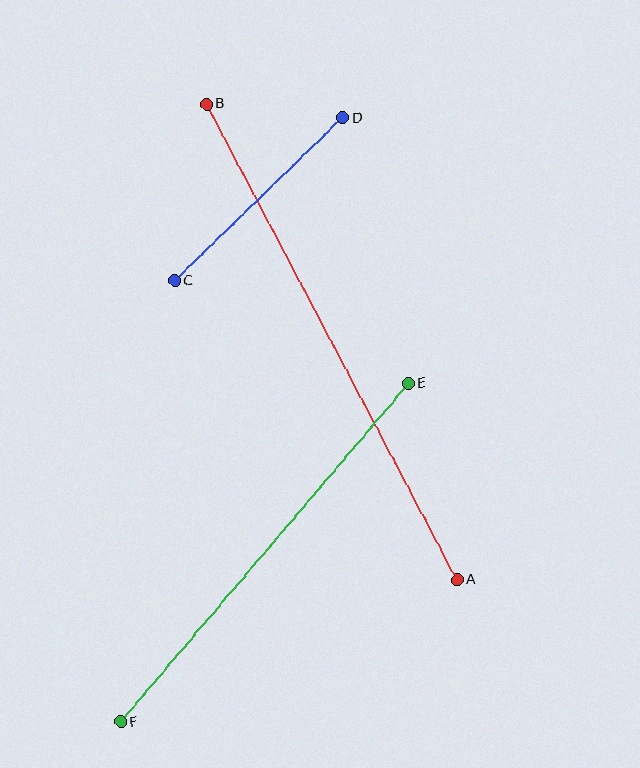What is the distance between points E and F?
The distance is approximately 444 pixels.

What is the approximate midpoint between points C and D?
The midpoint is at approximately (259, 199) pixels.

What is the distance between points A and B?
The distance is approximately 537 pixels.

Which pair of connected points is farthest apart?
Points A and B are farthest apart.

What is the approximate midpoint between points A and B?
The midpoint is at approximately (332, 342) pixels.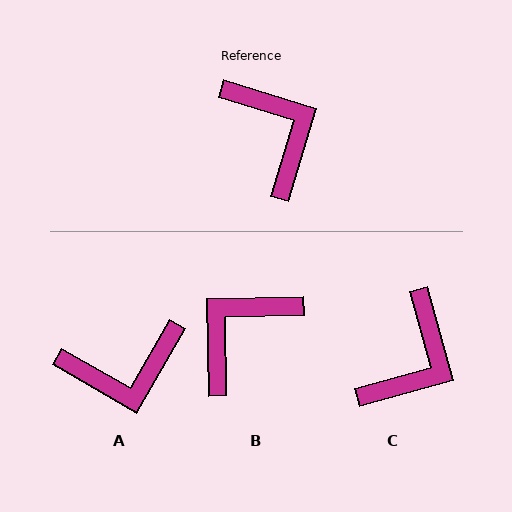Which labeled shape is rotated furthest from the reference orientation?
B, about 108 degrees away.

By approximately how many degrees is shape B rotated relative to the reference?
Approximately 108 degrees counter-clockwise.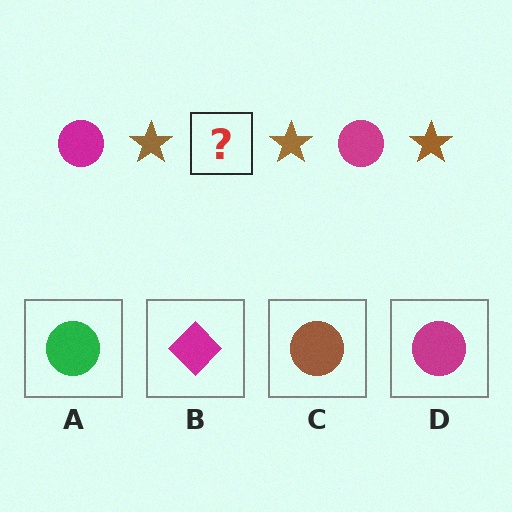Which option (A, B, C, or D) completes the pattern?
D.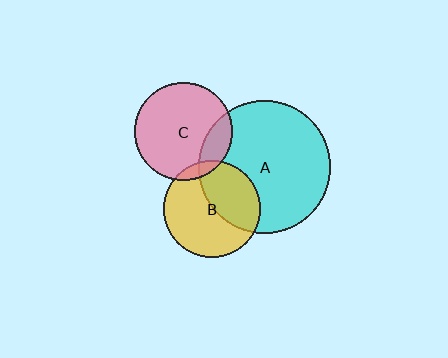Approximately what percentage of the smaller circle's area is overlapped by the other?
Approximately 20%.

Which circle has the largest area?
Circle A (cyan).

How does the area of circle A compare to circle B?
Approximately 1.9 times.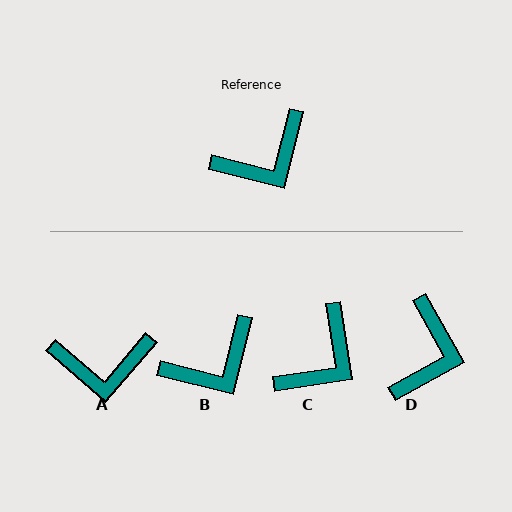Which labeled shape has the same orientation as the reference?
B.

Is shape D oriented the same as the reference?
No, it is off by about 43 degrees.